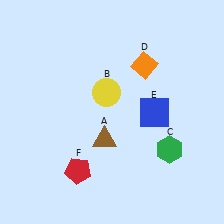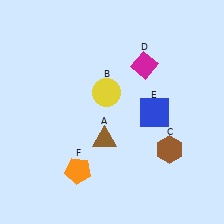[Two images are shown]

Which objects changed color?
C changed from green to brown. D changed from orange to magenta. F changed from red to orange.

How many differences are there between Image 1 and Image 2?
There are 3 differences between the two images.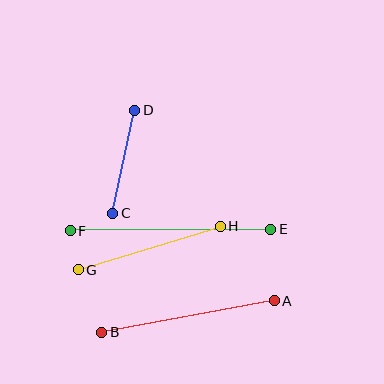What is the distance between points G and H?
The distance is approximately 149 pixels.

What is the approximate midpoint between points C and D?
The midpoint is at approximately (124, 162) pixels.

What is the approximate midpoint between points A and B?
The midpoint is at approximately (188, 317) pixels.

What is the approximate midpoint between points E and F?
The midpoint is at approximately (171, 230) pixels.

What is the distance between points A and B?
The distance is approximately 175 pixels.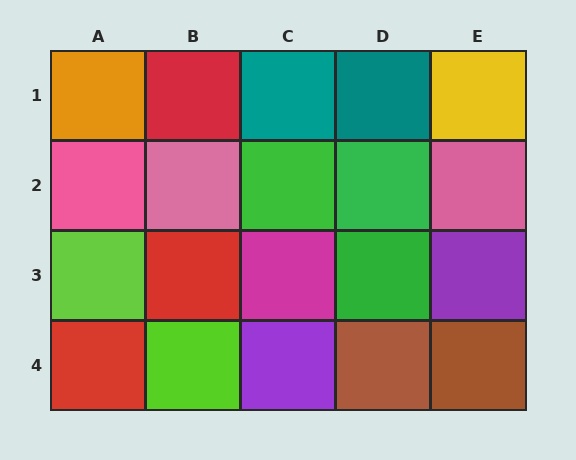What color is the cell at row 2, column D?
Green.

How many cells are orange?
1 cell is orange.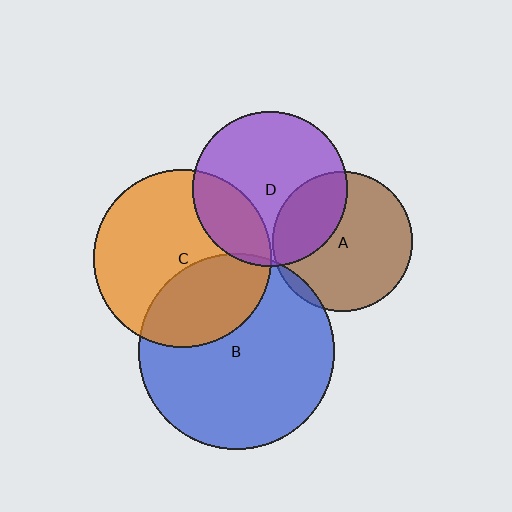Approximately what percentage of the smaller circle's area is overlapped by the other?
Approximately 5%.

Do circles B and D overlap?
Yes.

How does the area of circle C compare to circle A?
Approximately 1.6 times.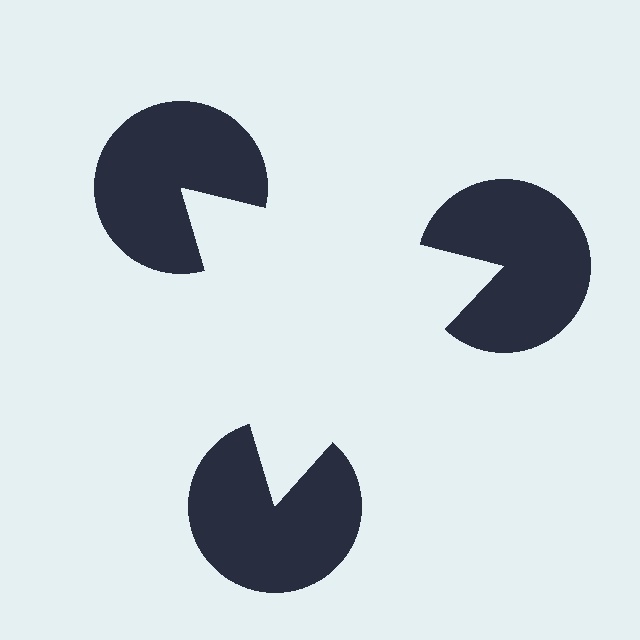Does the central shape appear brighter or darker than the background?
It typically appears slightly brighter than the background, even though no actual brightness change is drawn.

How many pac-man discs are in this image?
There are 3 — one at each vertex of the illusory triangle.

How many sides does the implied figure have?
3 sides.